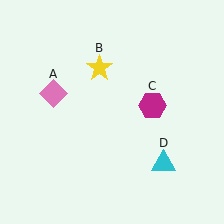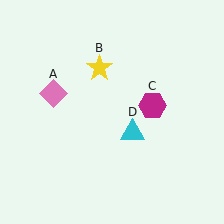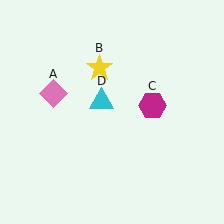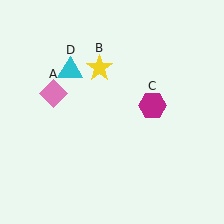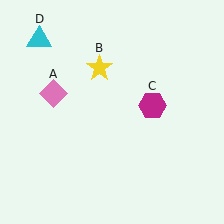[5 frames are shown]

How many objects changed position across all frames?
1 object changed position: cyan triangle (object D).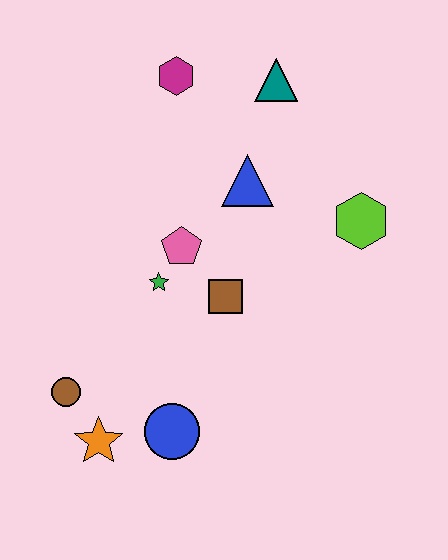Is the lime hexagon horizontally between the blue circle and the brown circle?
No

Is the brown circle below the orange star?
No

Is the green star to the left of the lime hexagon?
Yes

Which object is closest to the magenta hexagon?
The teal triangle is closest to the magenta hexagon.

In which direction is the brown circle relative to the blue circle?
The brown circle is to the left of the blue circle.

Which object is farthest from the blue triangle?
The orange star is farthest from the blue triangle.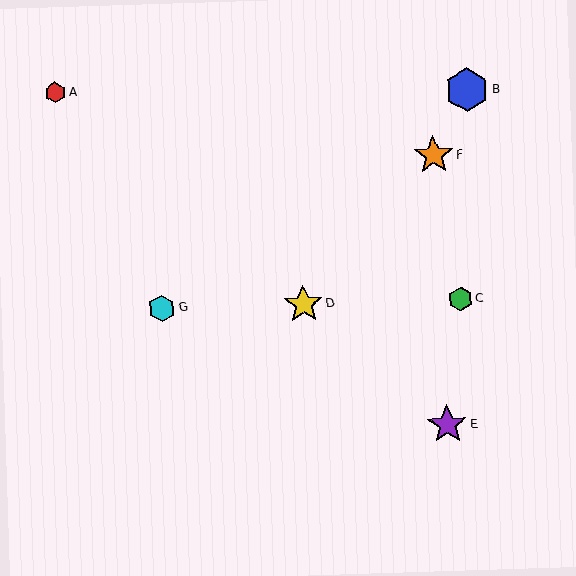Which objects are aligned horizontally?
Objects C, D, G are aligned horizontally.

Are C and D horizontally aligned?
Yes, both are at y≈299.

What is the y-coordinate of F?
Object F is at y≈155.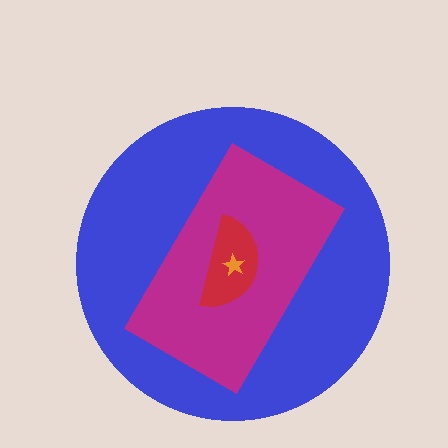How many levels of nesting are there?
4.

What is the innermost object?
The orange star.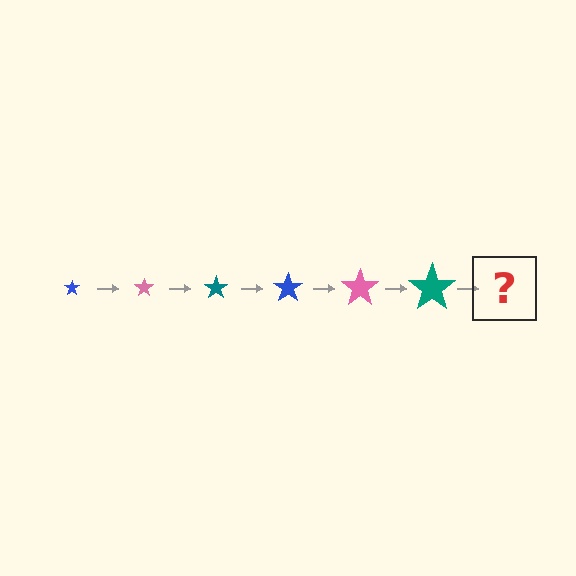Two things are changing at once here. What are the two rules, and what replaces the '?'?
The two rules are that the star grows larger each step and the color cycles through blue, pink, and teal. The '?' should be a blue star, larger than the previous one.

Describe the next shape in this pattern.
It should be a blue star, larger than the previous one.